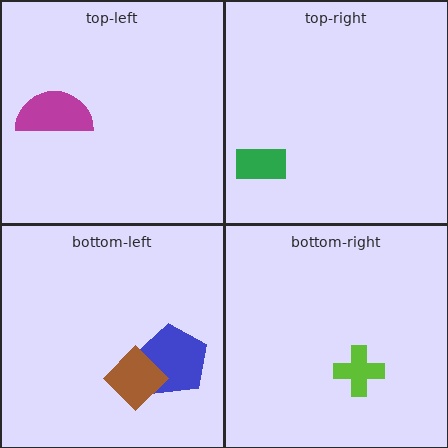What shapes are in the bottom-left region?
The blue pentagon, the brown diamond.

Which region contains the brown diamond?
The bottom-left region.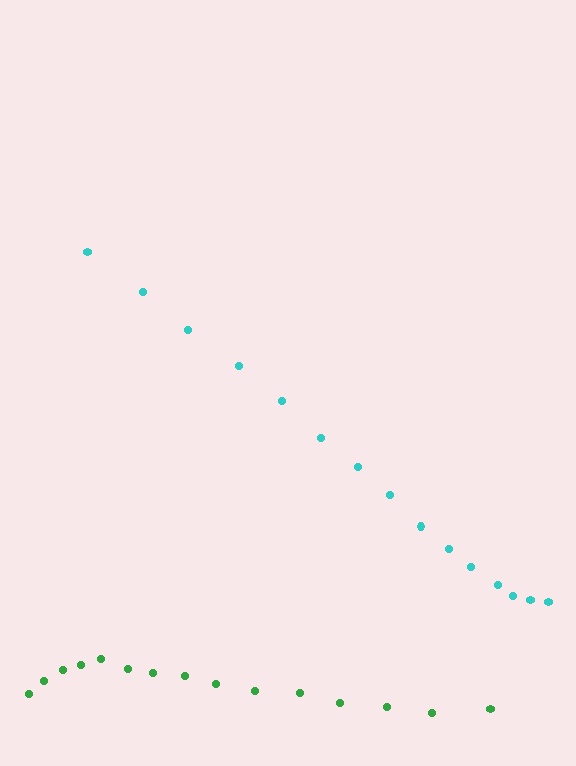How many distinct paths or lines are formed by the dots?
There are 2 distinct paths.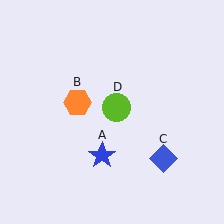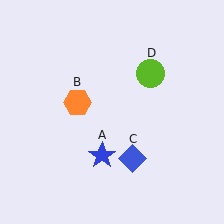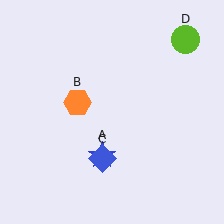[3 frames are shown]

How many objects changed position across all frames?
2 objects changed position: blue diamond (object C), lime circle (object D).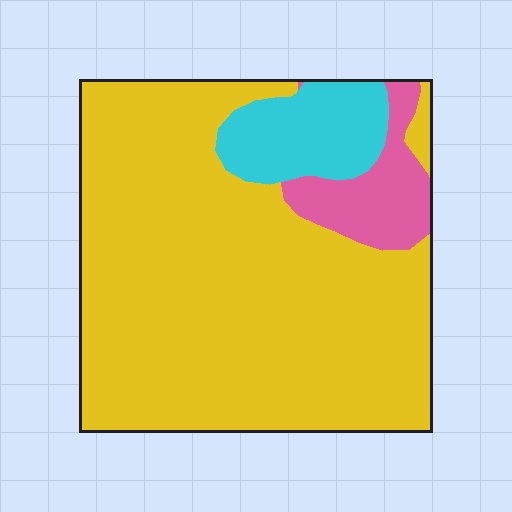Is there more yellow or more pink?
Yellow.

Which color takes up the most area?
Yellow, at roughly 80%.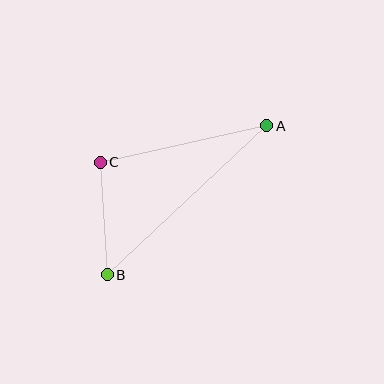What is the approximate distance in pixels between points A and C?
The distance between A and C is approximately 170 pixels.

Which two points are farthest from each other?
Points A and B are farthest from each other.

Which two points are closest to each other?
Points B and C are closest to each other.